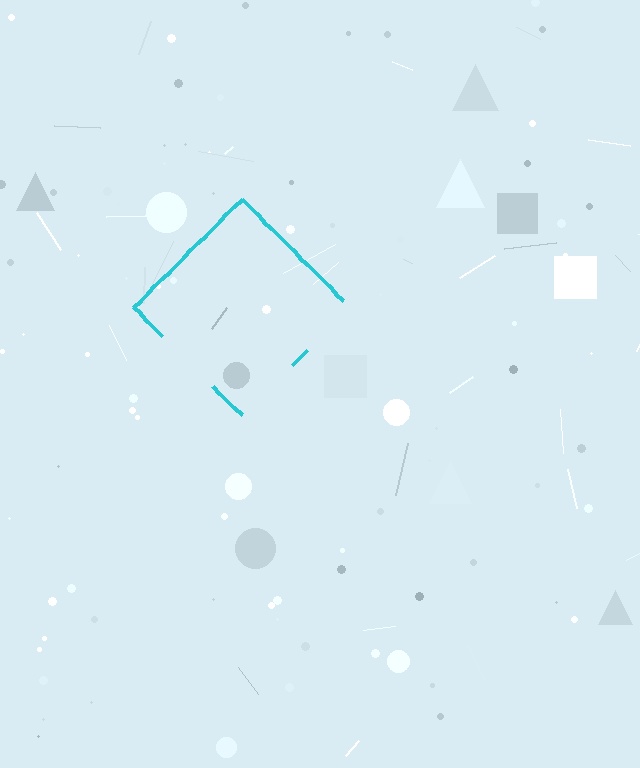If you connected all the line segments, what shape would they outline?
They would outline a diamond.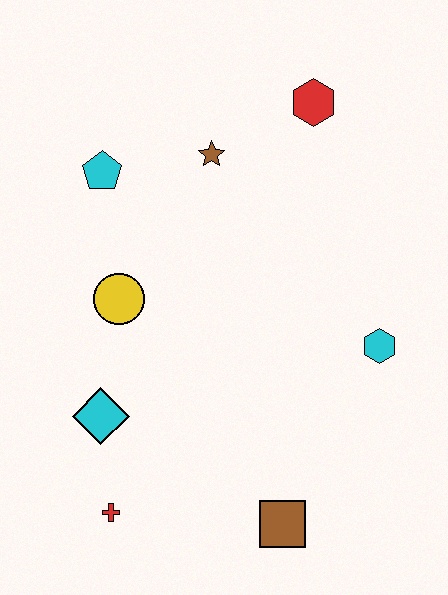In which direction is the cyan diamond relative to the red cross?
The cyan diamond is above the red cross.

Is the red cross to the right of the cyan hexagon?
No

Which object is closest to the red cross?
The cyan diamond is closest to the red cross.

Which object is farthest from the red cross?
The red hexagon is farthest from the red cross.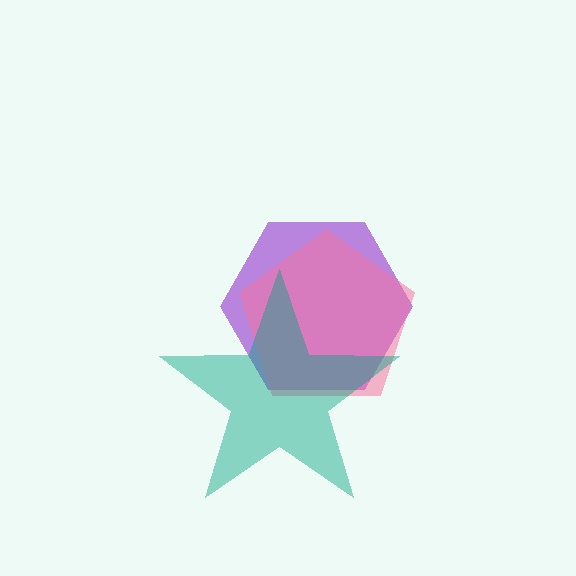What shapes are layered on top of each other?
The layered shapes are: a purple hexagon, a pink pentagon, a teal star.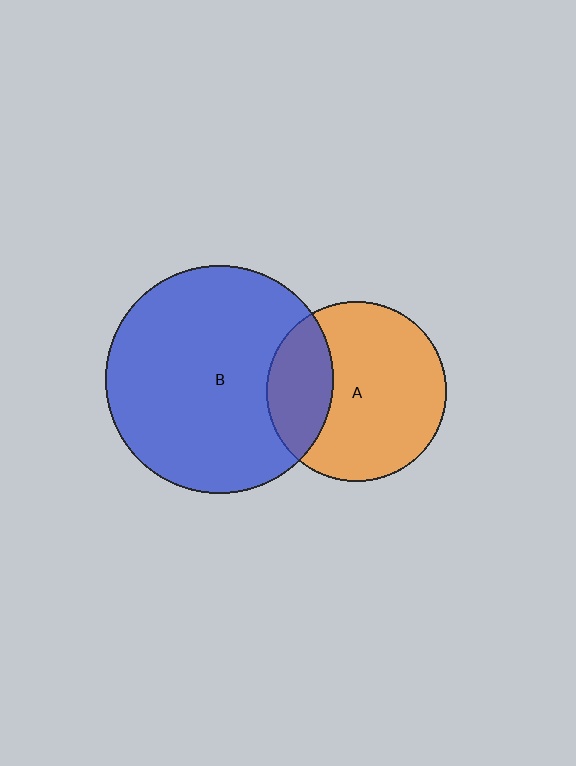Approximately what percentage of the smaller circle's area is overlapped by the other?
Approximately 25%.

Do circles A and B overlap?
Yes.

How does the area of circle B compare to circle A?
Approximately 1.6 times.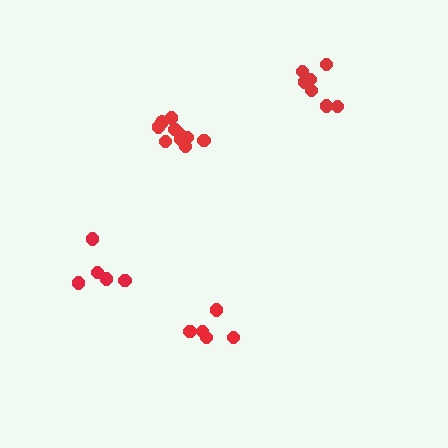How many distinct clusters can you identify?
There are 4 distinct clusters.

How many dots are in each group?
Group 1: 5 dots, Group 2: 5 dots, Group 3: 7 dots, Group 4: 10 dots (27 total).